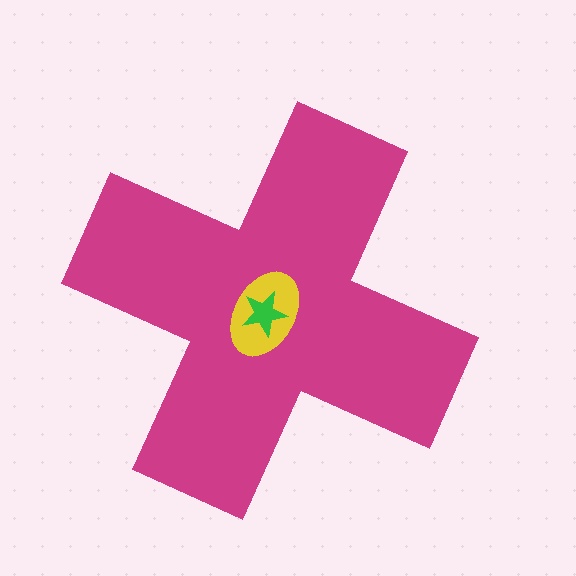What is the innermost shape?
The green star.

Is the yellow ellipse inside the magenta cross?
Yes.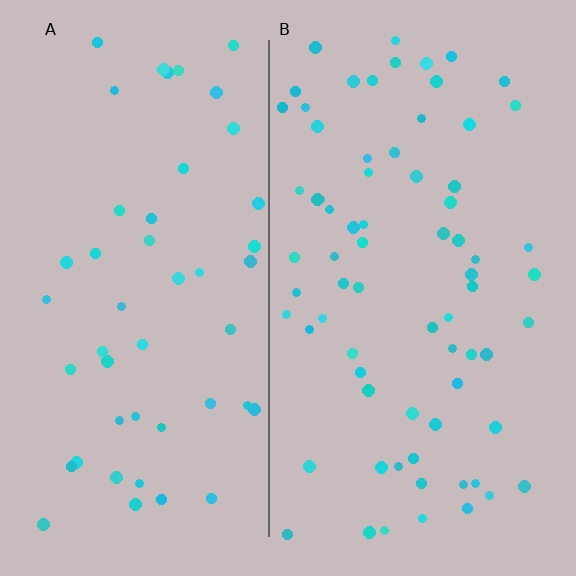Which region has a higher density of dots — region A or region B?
B (the right).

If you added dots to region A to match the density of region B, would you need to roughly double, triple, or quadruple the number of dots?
Approximately double.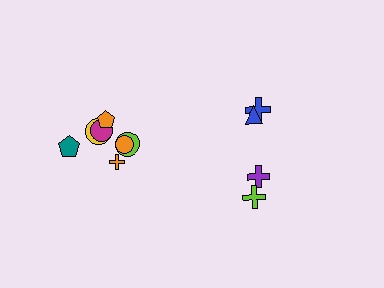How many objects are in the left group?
There are 8 objects.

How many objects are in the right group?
There are 4 objects.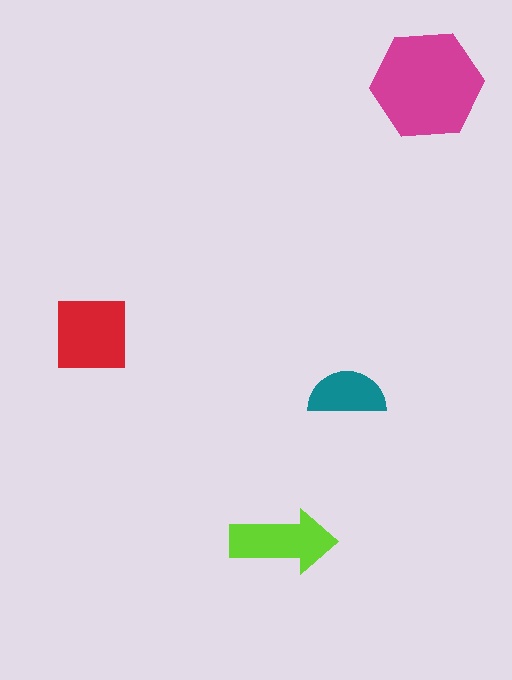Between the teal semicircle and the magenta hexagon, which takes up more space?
The magenta hexagon.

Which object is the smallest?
The teal semicircle.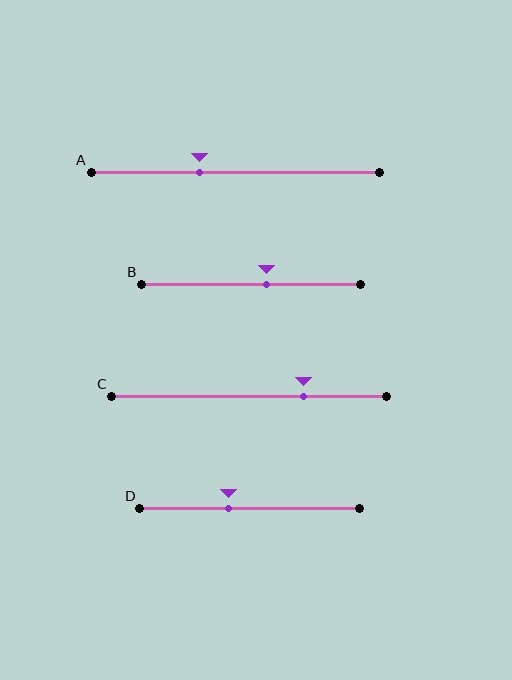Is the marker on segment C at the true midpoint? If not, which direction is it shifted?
No, the marker on segment C is shifted to the right by about 20% of the segment length.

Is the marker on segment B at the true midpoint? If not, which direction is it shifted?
No, the marker on segment B is shifted to the right by about 7% of the segment length.